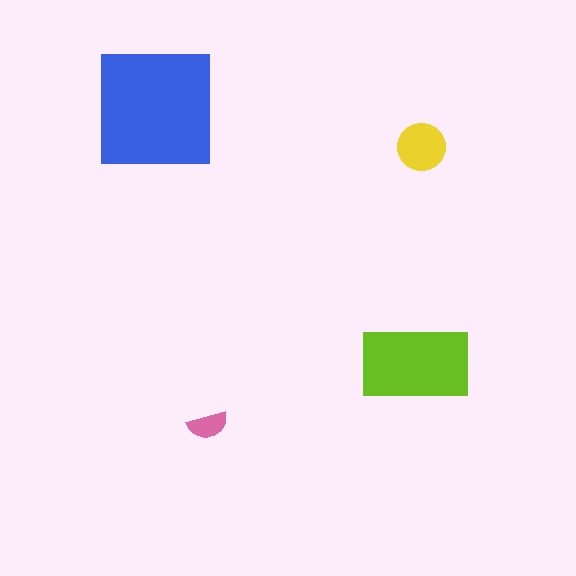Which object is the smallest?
The pink semicircle.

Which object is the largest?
The blue square.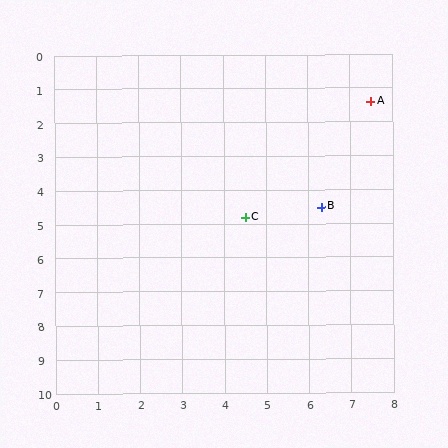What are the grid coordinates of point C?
Point C is at approximately (4.5, 4.8).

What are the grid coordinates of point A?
Point A is at approximately (7.5, 1.4).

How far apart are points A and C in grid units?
Points A and C are about 4.5 grid units apart.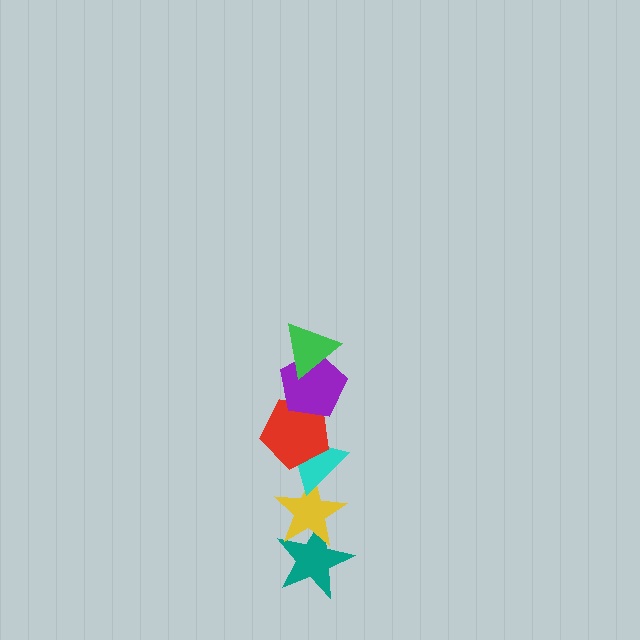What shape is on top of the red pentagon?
The purple pentagon is on top of the red pentagon.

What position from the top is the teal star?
The teal star is 6th from the top.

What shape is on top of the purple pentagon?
The green triangle is on top of the purple pentagon.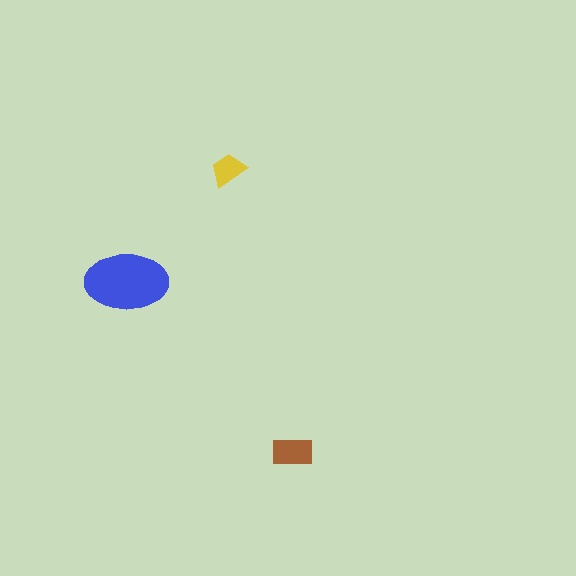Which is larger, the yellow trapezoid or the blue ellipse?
The blue ellipse.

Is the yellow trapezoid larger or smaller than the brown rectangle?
Smaller.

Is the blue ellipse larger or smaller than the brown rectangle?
Larger.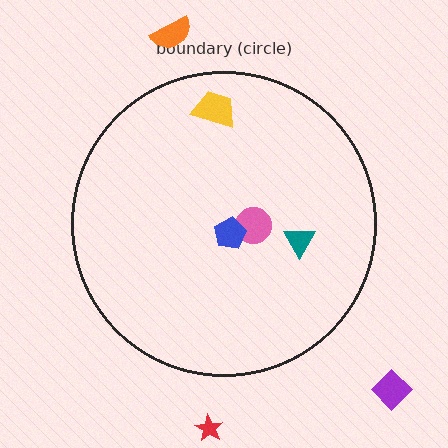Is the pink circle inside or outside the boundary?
Inside.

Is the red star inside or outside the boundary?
Outside.